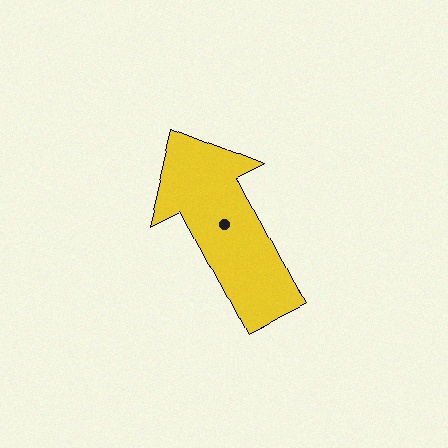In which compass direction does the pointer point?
Northwest.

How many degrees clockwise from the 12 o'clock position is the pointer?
Approximately 333 degrees.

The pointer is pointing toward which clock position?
Roughly 11 o'clock.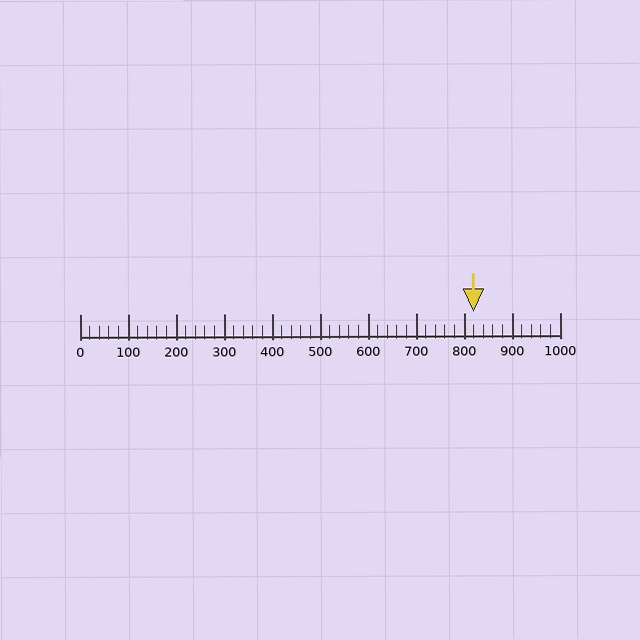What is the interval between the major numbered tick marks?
The major tick marks are spaced 100 units apart.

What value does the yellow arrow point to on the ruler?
The yellow arrow points to approximately 820.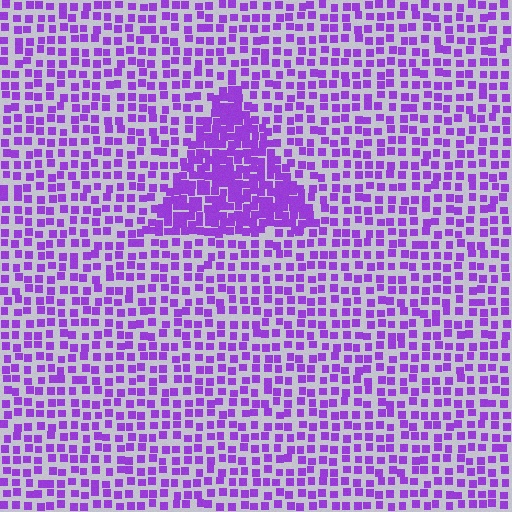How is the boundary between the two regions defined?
The boundary is defined by a change in element density (approximately 2.1x ratio). All elements are the same color, size, and shape.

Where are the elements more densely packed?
The elements are more densely packed inside the triangle boundary.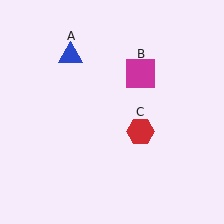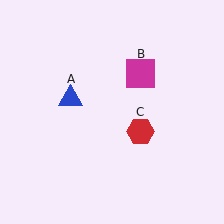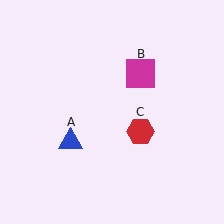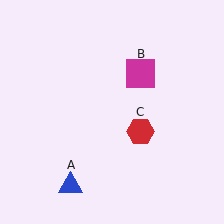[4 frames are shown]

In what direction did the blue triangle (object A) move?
The blue triangle (object A) moved down.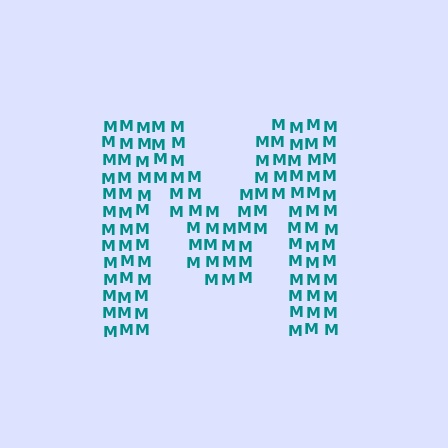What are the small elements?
The small elements are letter M's.